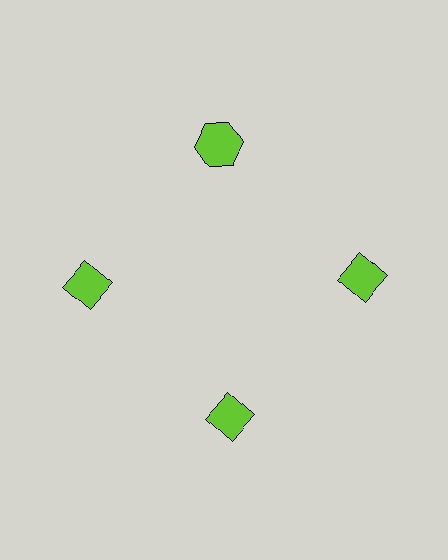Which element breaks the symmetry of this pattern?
The lime hexagon at roughly the 12 o'clock position breaks the symmetry. All other shapes are lime diamonds.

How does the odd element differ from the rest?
It has a different shape: hexagon instead of diamond.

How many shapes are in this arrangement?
There are 4 shapes arranged in a ring pattern.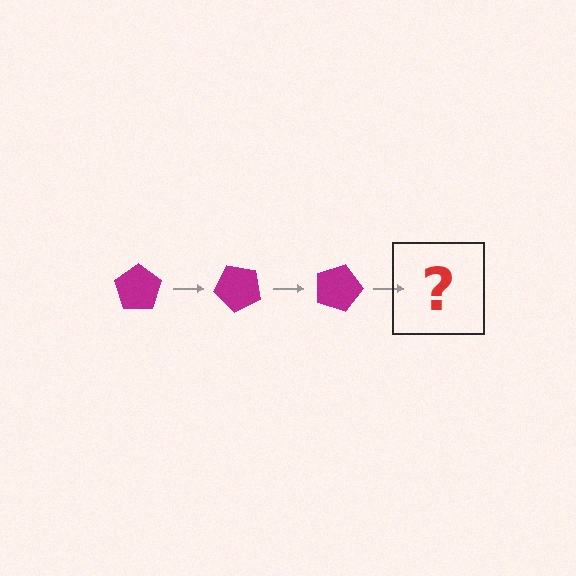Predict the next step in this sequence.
The next step is a magenta pentagon rotated 135 degrees.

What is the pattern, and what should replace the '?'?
The pattern is that the pentagon rotates 45 degrees each step. The '?' should be a magenta pentagon rotated 135 degrees.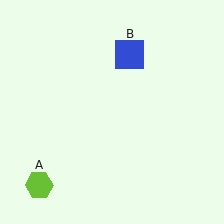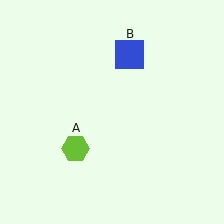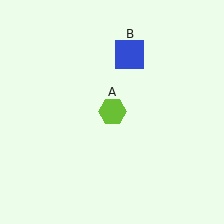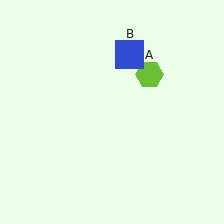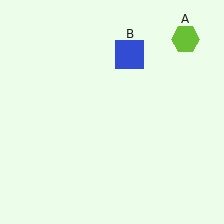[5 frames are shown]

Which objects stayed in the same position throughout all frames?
Blue square (object B) remained stationary.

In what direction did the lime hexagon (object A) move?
The lime hexagon (object A) moved up and to the right.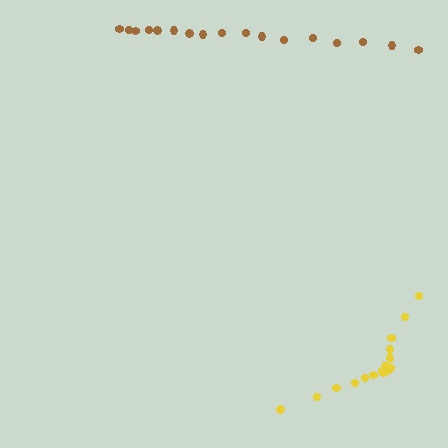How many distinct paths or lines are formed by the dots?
There are 2 distinct paths.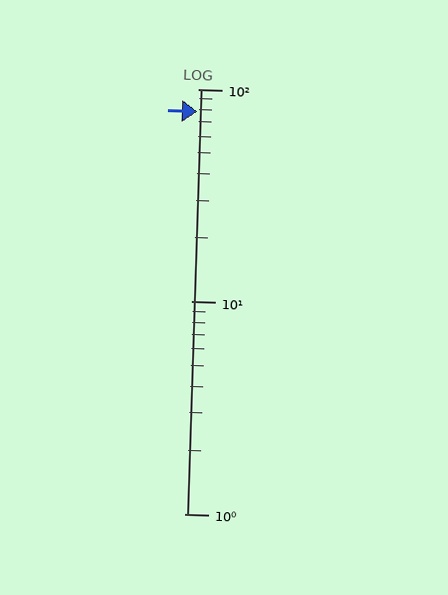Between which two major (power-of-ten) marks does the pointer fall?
The pointer is between 10 and 100.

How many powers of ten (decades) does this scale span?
The scale spans 2 decades, from 1 to 100.